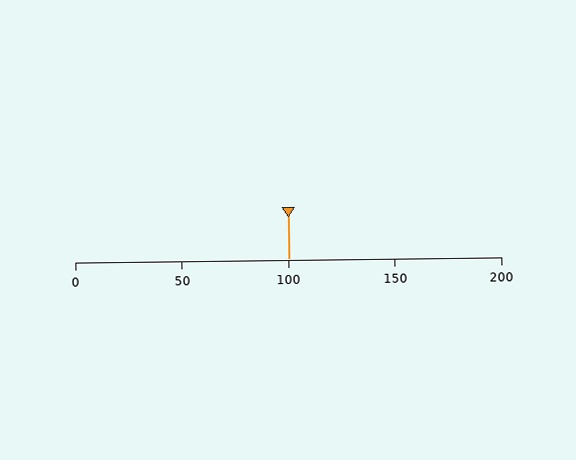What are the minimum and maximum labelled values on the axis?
The axis runs from 0 to 200.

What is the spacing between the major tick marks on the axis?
The major ticks are spaced 50 apart.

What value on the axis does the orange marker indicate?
The marker indicates approximately 100.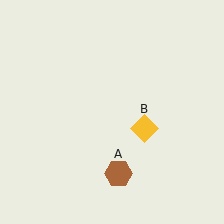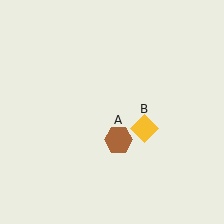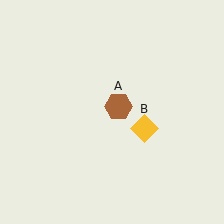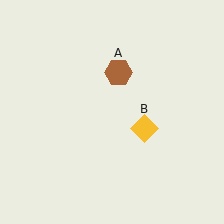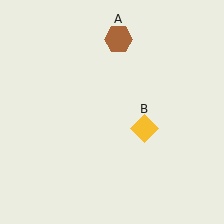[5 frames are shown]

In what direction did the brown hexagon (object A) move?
The brown hexagon (object A) moved up.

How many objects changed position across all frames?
1 object changed position: brown hexagon (object A).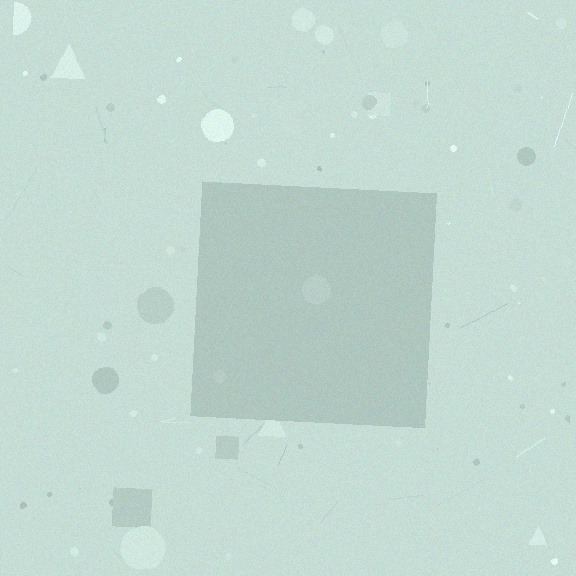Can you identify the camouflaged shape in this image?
The camouflaged shape is a square.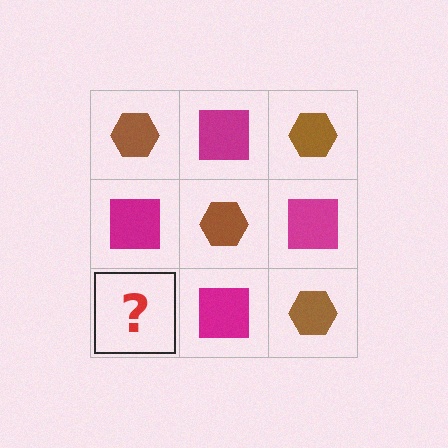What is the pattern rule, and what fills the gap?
The rule is that it alternates brown hexagon and magenta square in a checkerboard pattern. The gap should be filled with a brown hexagon.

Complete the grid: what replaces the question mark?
The question mark should be replaced with a brown hexagon.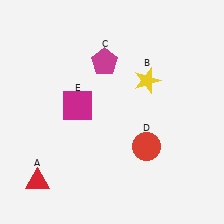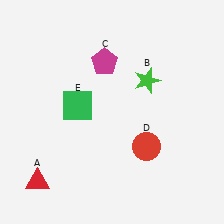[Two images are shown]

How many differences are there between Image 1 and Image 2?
There are 2 differences between the two images.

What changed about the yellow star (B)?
In Image 1, B is yellow. In Image 2, it changed to green.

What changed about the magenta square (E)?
In Image 1, E is magenta. In Image 2, it changed to green.